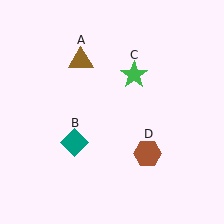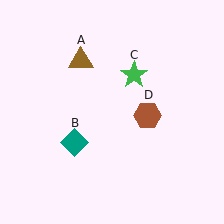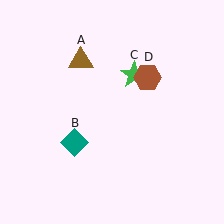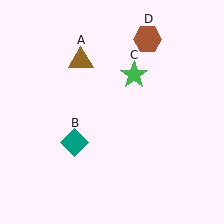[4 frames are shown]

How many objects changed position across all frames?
1 object changed position: brown hexagon (object D).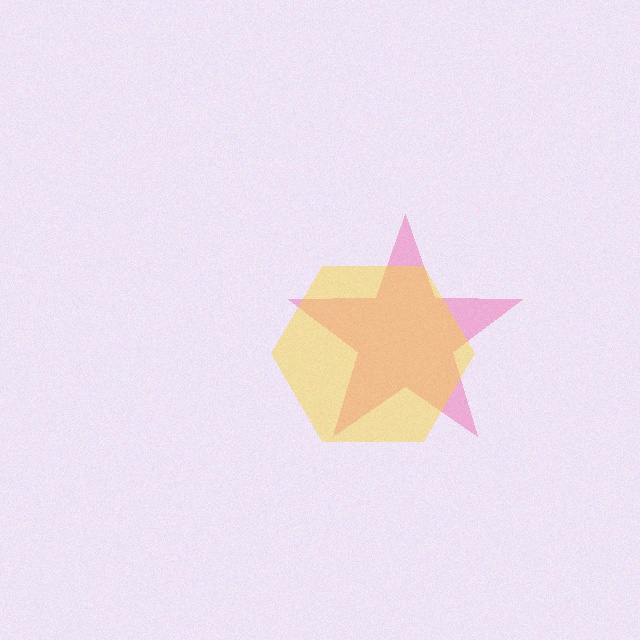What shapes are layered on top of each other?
The layered shapes are: a pink star, a yellow hexagon.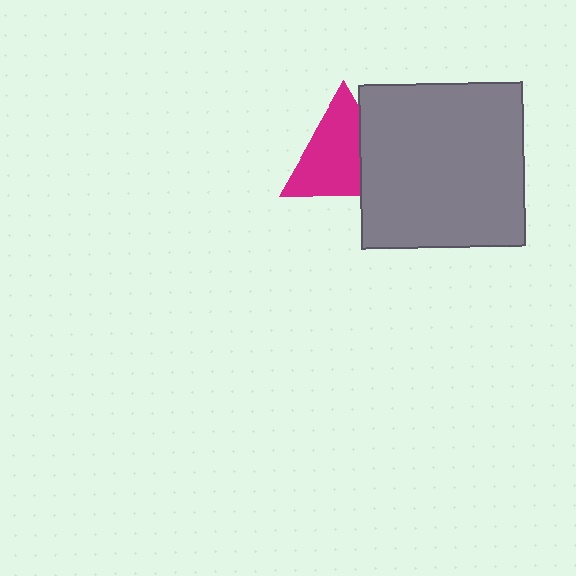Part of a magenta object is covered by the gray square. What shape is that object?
It is a triangle.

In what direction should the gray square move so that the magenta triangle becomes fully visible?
The gray square should move right. That is the shortest direction to clear the overlap and leave the magenta triangle fully visible.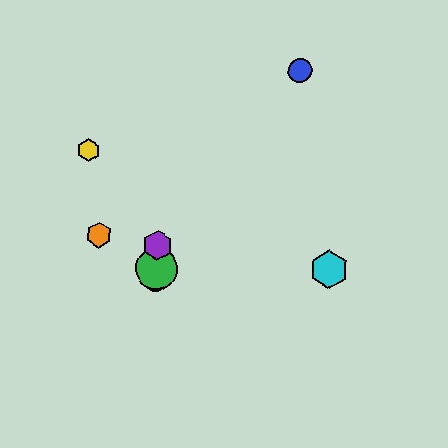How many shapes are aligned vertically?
3 shapes (the red circle, the green circle, the purple hexagon) are aligned vertically.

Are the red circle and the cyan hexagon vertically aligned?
No, the red circle is at x≈156 and the cyan hexagon is at x≈329.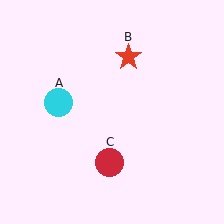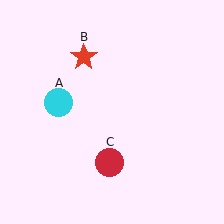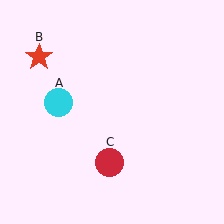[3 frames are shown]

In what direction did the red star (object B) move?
The red star (object B) moved left.